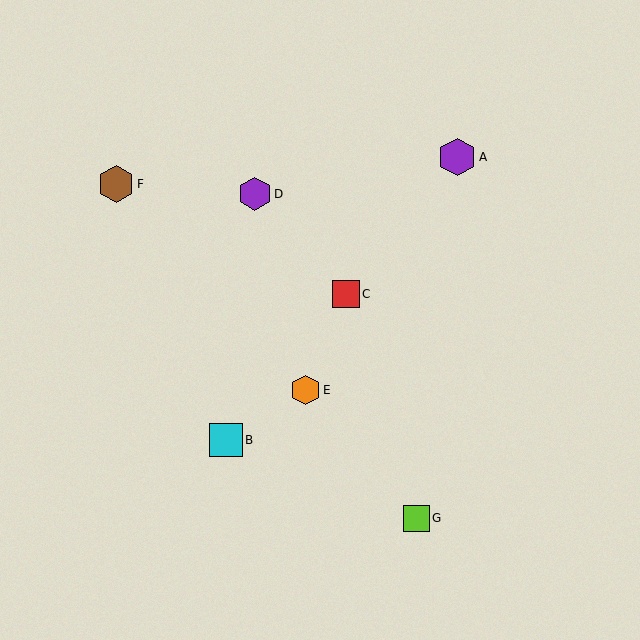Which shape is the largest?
The purple hexagon (labeled A) is the largest.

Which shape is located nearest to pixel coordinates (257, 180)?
The purple hexagon (labeled D) at (255, 194) is nearest to that location.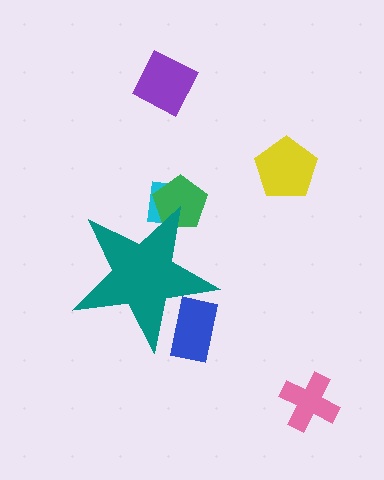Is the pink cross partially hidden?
No, the pink cross is fully visible.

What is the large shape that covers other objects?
A teal star.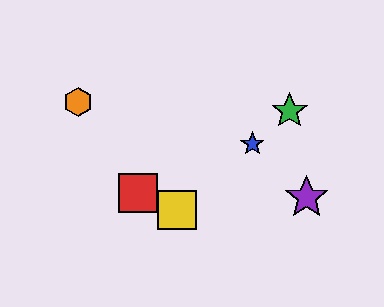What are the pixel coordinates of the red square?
The red square is at (138, 193).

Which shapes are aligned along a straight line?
The blue star, the green star, the yellow square are aligned along a straight line.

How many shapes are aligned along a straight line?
3 shapes (the blue star, the green star, the yellow square) are aligned along a straight line.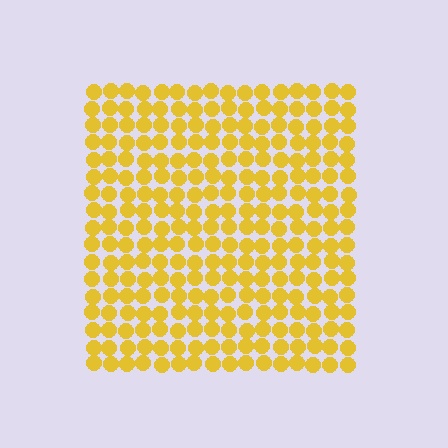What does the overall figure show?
The overall figure shows a square.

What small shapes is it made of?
It is made of small circles.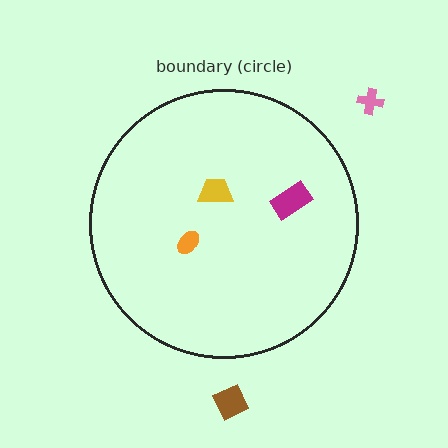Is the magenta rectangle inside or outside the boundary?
Inside.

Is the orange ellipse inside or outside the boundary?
Inside.